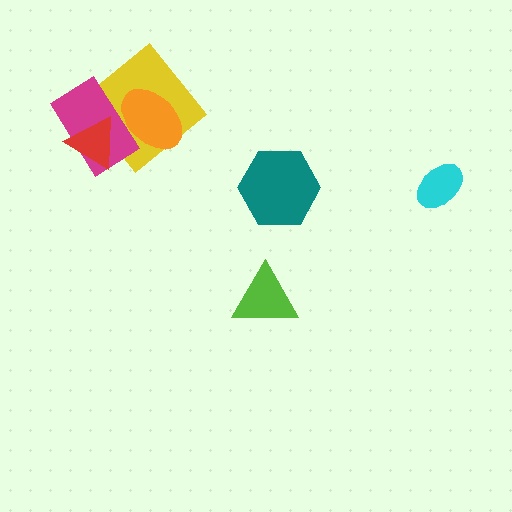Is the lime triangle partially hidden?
No, no other shape covers it.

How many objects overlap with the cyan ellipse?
0 objects overlap with the cyan ellipse.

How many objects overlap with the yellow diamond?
3 objects overlap with the yellow diamond.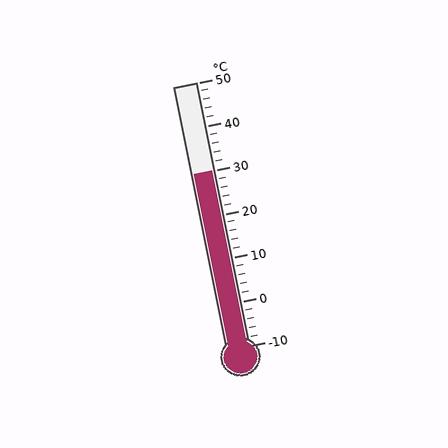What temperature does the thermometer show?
The thermometer shows approximately 30°C.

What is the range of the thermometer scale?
The thermometer scale ranges from -10°C to 50°C.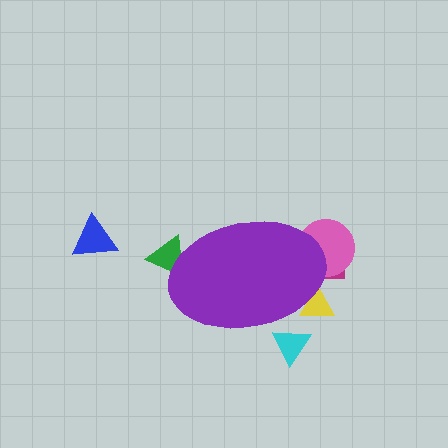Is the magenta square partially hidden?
Yes, the magenta square is partially hidden behind the purple ellipse.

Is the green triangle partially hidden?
Yes, the green triangle is partially hidden behind the purple ellipse.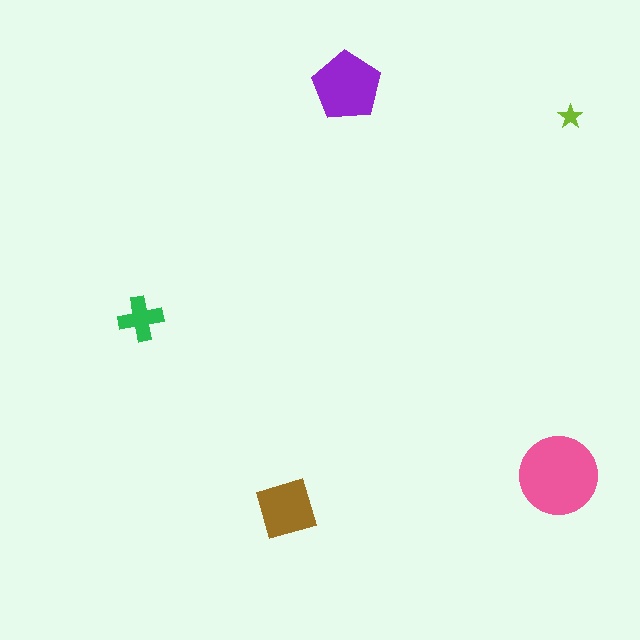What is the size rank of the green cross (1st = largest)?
4th.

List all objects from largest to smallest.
The pink circle, the purple pentagon, the brown diamond, the green cross, the lime star.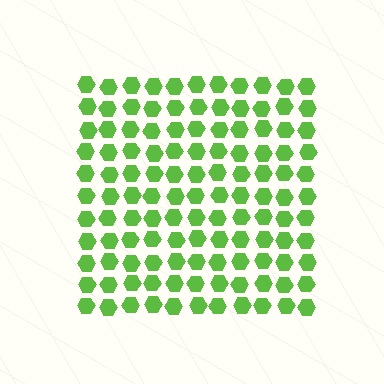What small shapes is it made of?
It is made of small hexagons.